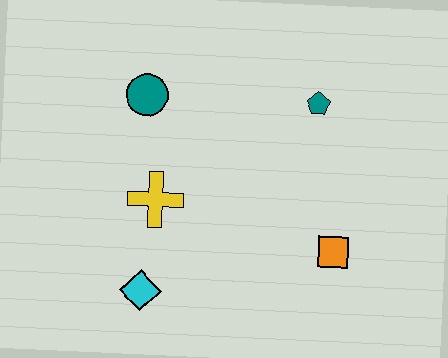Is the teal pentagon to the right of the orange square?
No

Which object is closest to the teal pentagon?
The orange square is closest to the teal pentagon.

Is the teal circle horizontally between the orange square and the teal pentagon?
No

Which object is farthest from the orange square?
The teal circle is farthest from the orange square.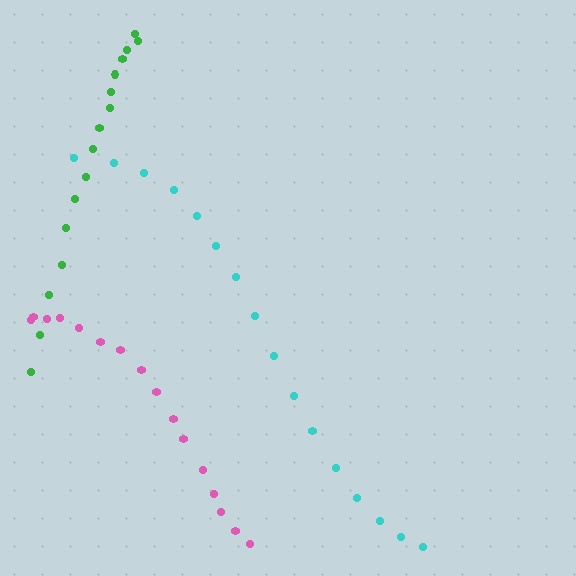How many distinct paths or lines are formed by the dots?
There are 3 distinct paths.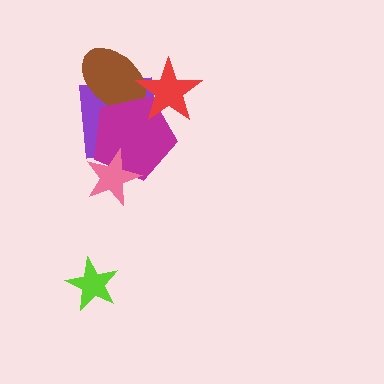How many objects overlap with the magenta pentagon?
4 objects overlap with the magenta pentagon.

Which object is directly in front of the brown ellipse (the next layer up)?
The magenta pentagon is directly in front of the brown ellipse.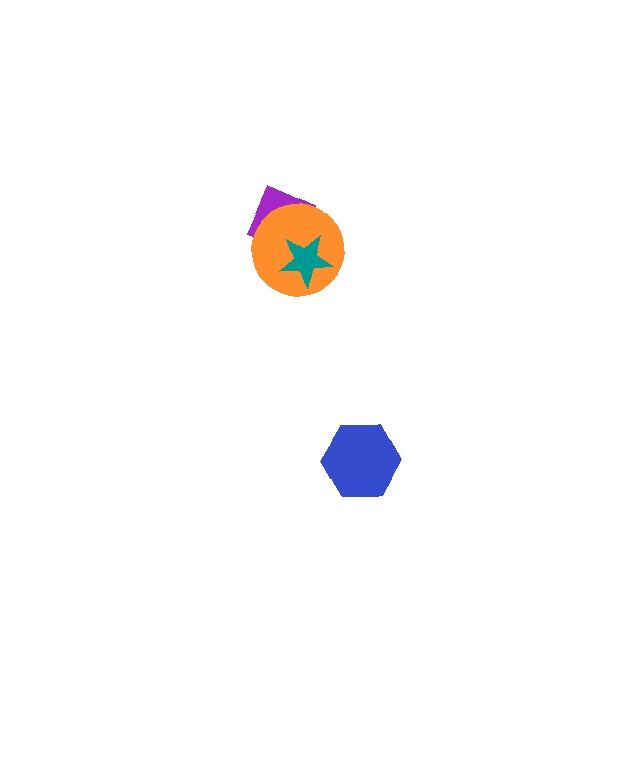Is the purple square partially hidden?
Yes, it is partially covered by another shape.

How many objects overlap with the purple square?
2 objects overlap with the purple square.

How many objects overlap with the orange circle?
2 objects overlap with the orange circle.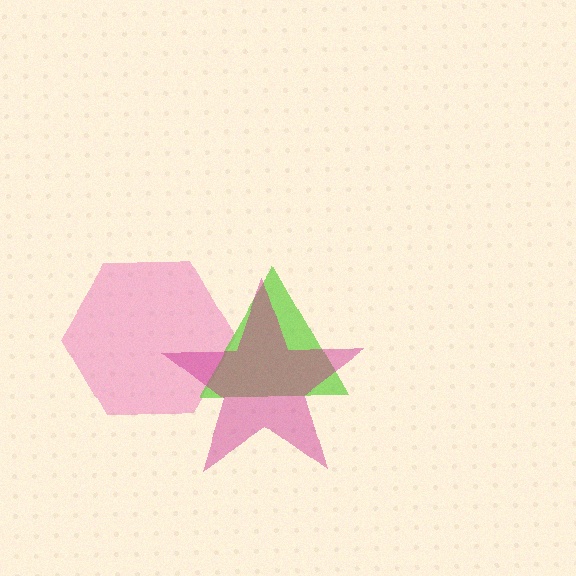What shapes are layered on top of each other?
The layered shapes are: a pink hexagon, a lime triangle, a magenta star.